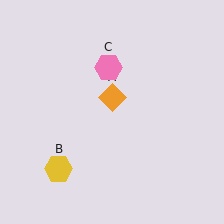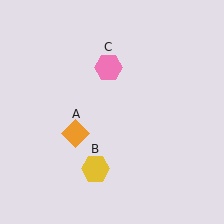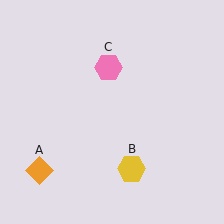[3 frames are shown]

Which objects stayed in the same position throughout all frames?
Pink hexagon (object C) remained stationary.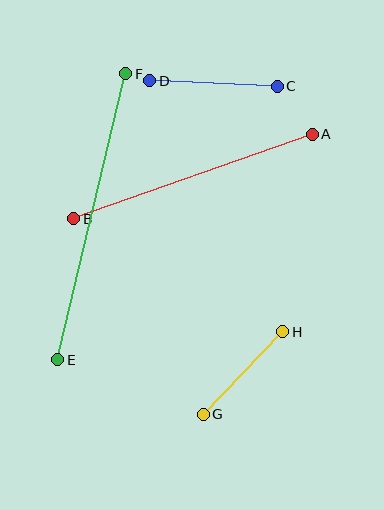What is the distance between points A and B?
The distance is approximately 253 pixels.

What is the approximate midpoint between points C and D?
The midpoint is at approximately (214, 84) pixels.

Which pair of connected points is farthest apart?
Points E and F are farthest apart.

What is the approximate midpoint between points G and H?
The midpoint is at approximately (243, 373) pixels.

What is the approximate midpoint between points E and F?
The midpoint is at approximately (92, 217) pixels.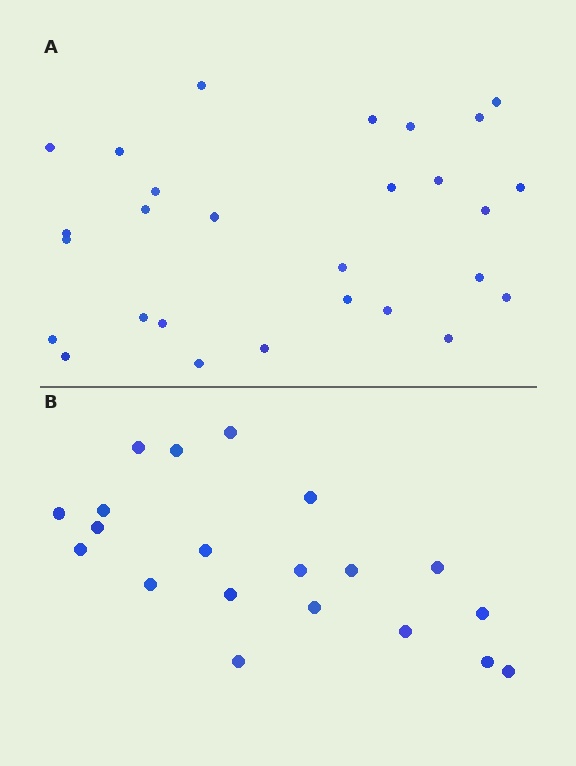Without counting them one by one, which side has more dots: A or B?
Region A (the top region) has more dots.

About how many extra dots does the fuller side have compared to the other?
Region A has roughly 8 or so more dots than region B.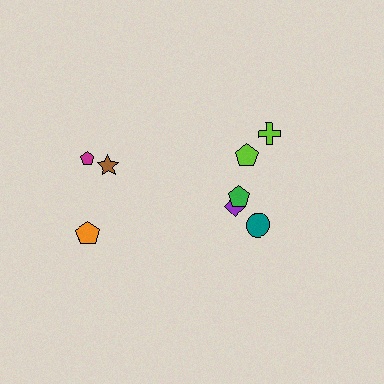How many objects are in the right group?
There are 5 objects.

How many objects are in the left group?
There are 3 objects.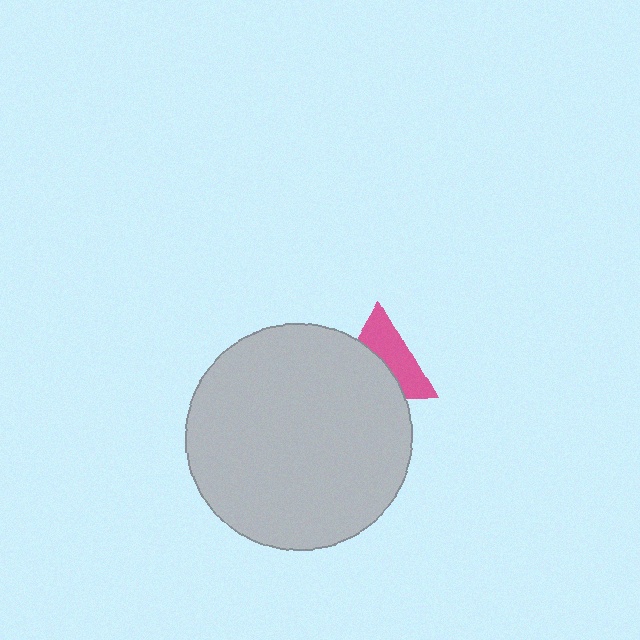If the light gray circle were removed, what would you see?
You would see the complete pink triangle.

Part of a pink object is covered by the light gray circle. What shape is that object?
It is a triangle.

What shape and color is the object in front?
The object in front is a light gray circle.